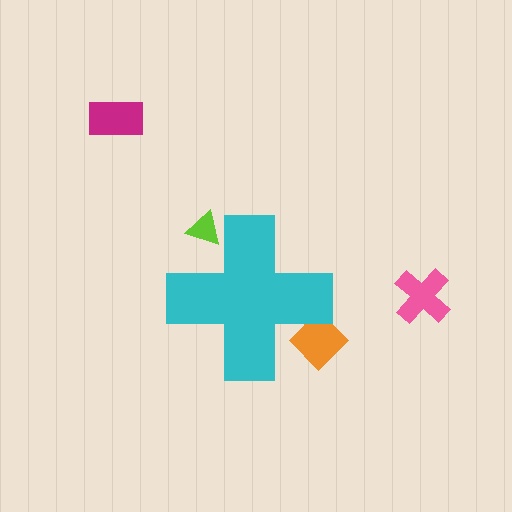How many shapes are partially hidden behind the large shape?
2 shapes are partially hidden.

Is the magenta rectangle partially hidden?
No, the magenta rectangle is fully visible.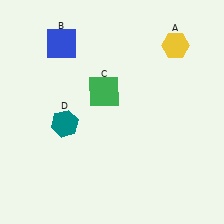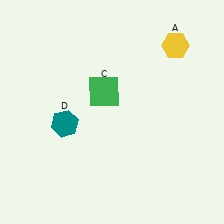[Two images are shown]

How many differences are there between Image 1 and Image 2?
There is 1 difference between the two images.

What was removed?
The blue square (B) was removed in Image 2.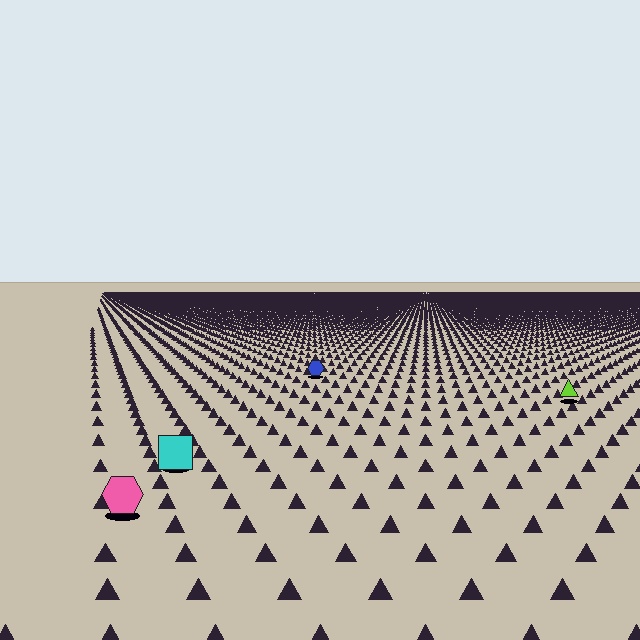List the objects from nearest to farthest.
From nearest to farthest: the pink hexagon, the cyan square, the lime triangle, the blue hexagon.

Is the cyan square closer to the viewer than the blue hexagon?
Yes. The cyan square is closer — you can tell from the texture gradient: the ground texture is coarser near it.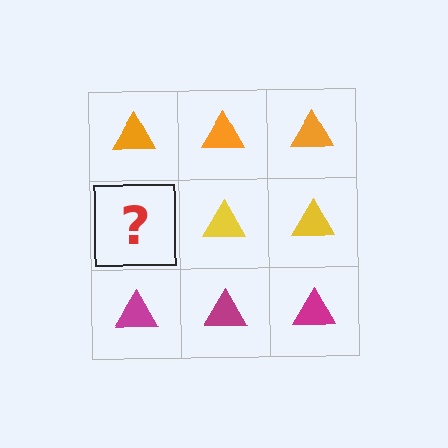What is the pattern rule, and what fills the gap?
The rule is that each row has a consistent color. The gap should be filled with a yellow triangle.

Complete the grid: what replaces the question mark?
The question mark should be replaced with a yellow triangle.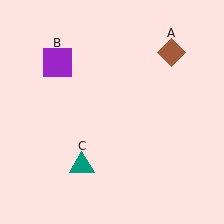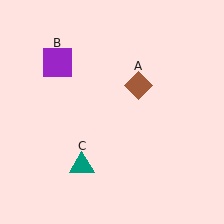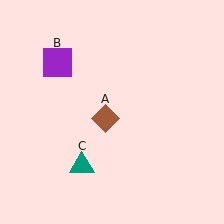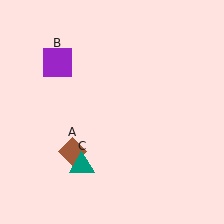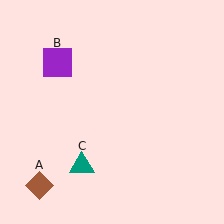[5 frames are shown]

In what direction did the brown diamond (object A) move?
The brown diamond (object A) moved down and to the left.